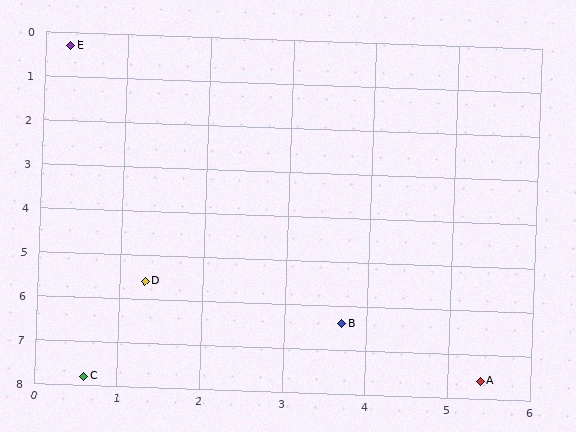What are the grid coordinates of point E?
Point E is at approximately (0.3, 0.3).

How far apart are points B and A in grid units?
Points B and A are about 2.1 grid units apart.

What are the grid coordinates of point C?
Point C is at approximately (0.6, 7.8).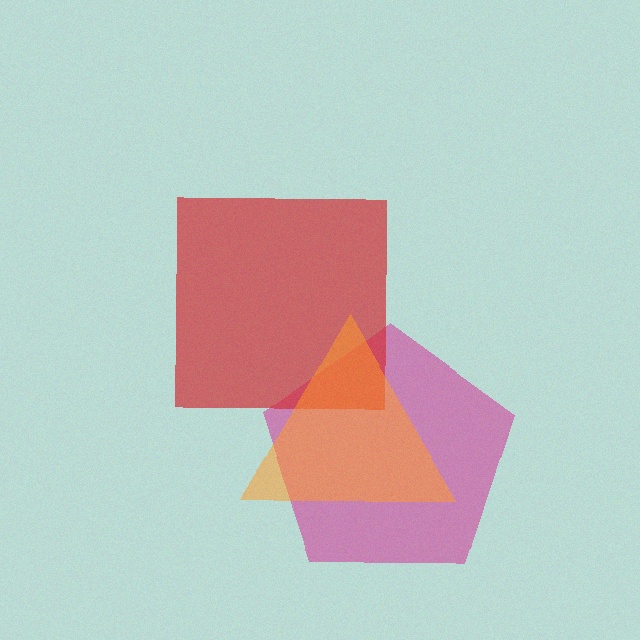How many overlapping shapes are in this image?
There are 3 overlapping shapes in the image.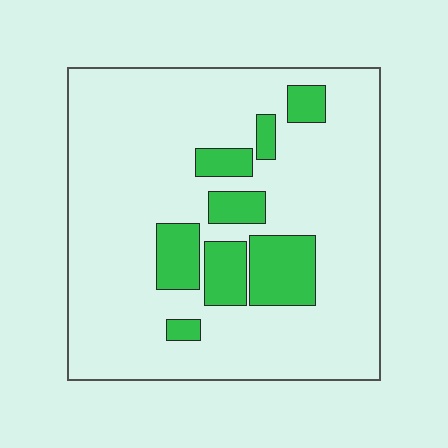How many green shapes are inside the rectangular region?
8.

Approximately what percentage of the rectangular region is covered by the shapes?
Approximately 20%.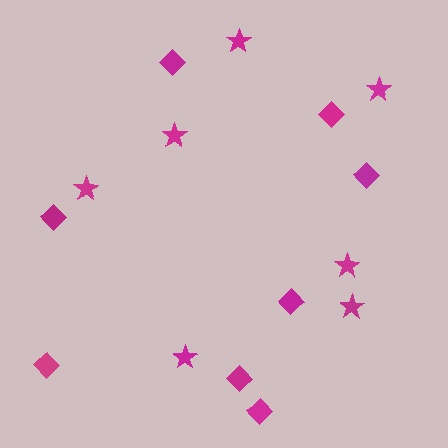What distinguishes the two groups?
There are 2 groups: one group of diamonds (8) and one group of stars (7).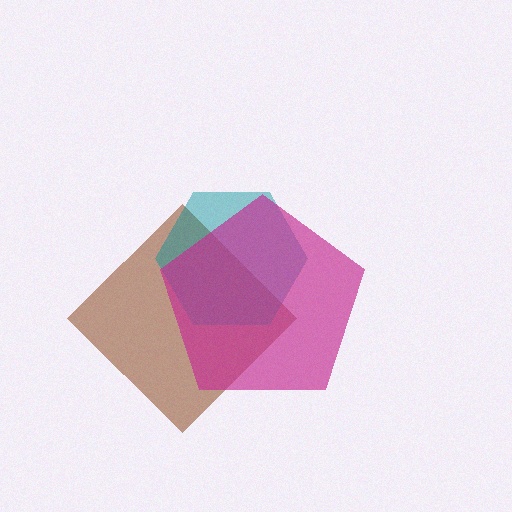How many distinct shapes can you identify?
There are 3 distinct shapes: a brown diamond, a teal hexagon, a magenta pentagon.